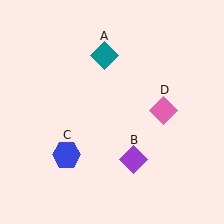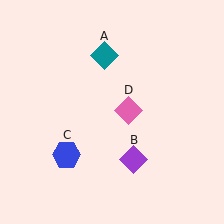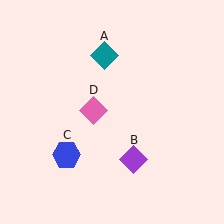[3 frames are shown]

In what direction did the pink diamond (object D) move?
The pink diamond (object D) moved left.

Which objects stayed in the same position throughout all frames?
Teal diamond (object A) and purple diamond (object B) and blue hexagon (object C) remained stationary.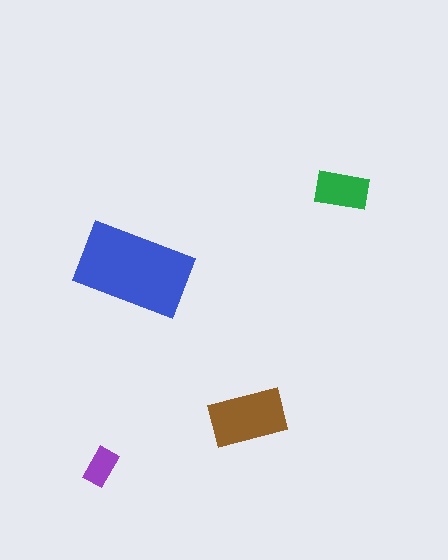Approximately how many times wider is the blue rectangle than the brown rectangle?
About 1.5 times wider.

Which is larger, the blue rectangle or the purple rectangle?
The blue one.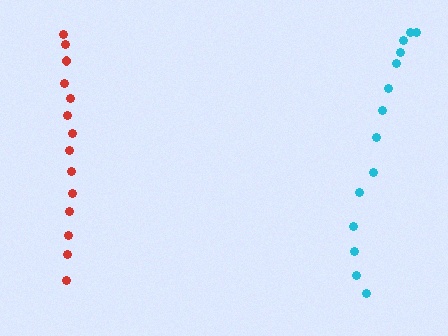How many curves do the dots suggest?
There are 2 distinct paths.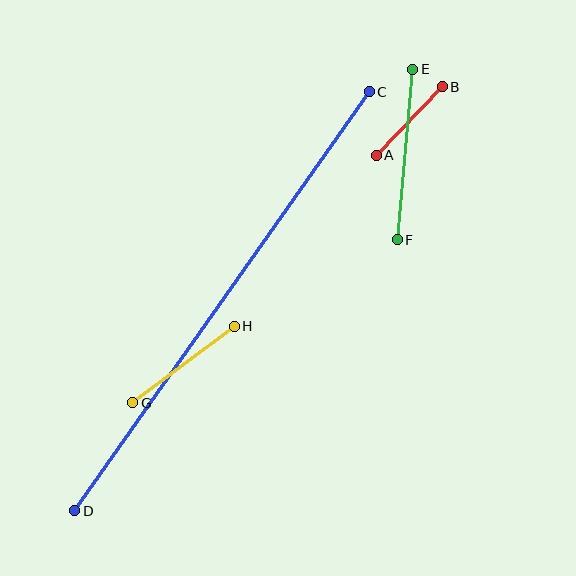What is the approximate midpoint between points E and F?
The midpoint is at approximately (405, 154) pixels.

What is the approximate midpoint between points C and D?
The midpoint is at approximately (222, 301) pixels.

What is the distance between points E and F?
The distance is approximately 171 pixels.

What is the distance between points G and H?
The distance is approximately 127 pixels.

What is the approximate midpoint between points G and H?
The midpoint is at approximately (183, 364) pixels.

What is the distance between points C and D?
The distance is approximately 512 pixels.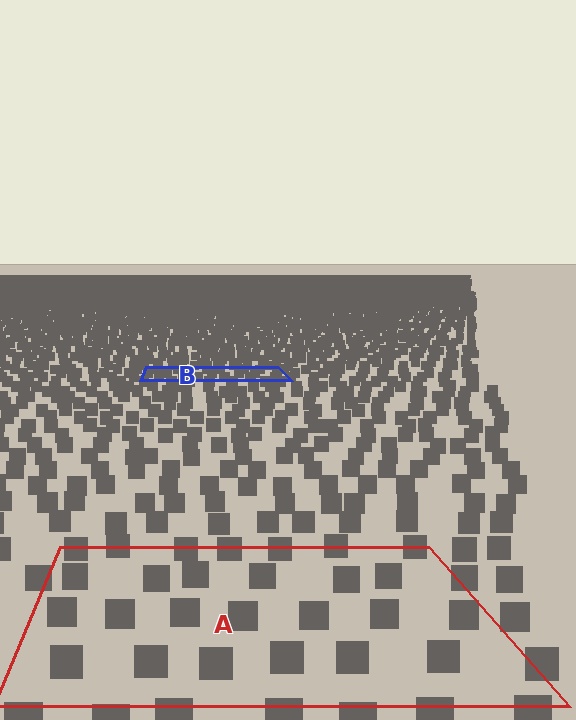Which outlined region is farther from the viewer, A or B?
Region B is farther from the viewer — the texture elements inside it appear smaller and more densely packed.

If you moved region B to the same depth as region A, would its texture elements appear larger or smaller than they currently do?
They would appear larger. At a closer depth, the same texture elements are projected at a bigger on-screen size.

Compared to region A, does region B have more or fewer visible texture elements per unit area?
Region B has more texture elements per unit area — they are packed more densely because it is farther away.